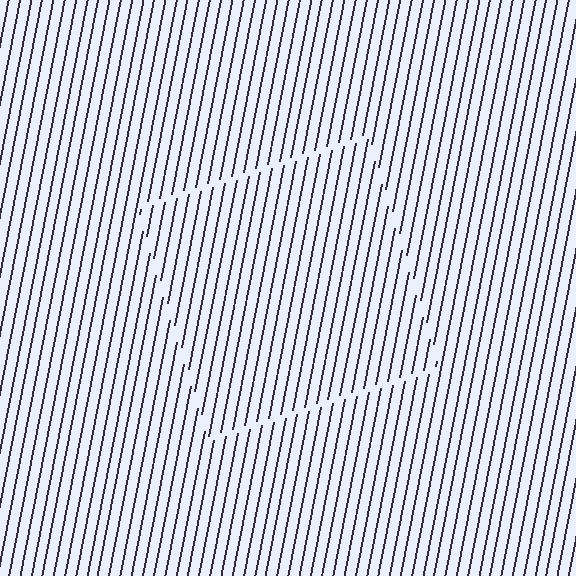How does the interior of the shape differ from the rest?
The interior of the shape contains the same grating, shifted by half a period — the contour is defined by the phase discontinuity where line-ends from the inner and outer gratings abut.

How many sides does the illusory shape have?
4 sides — the line-ends trace a square.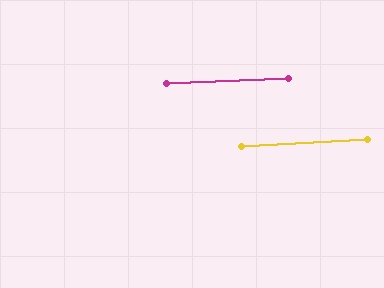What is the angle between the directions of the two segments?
Approximately 1 degree.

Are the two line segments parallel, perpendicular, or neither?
Parallel — their directions differ by only 1.2°.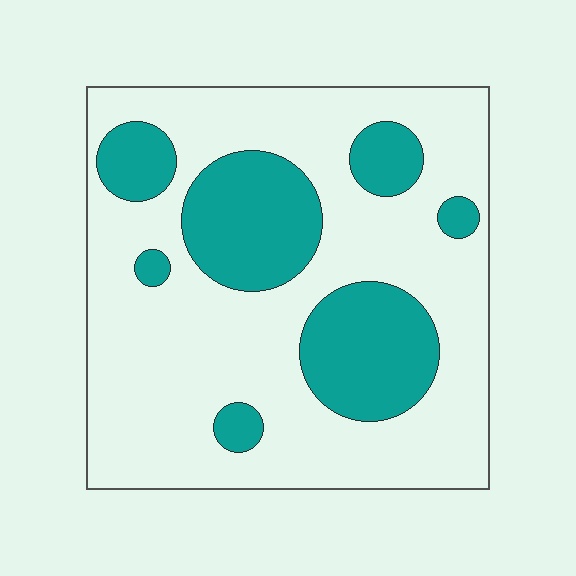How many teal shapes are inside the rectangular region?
7.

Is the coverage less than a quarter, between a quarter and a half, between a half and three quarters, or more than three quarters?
Between a quarter and a half.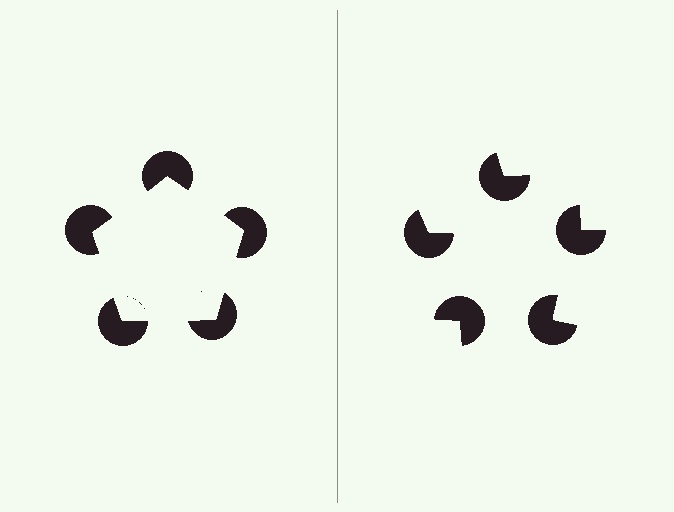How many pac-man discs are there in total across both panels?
10 — 5 on each side.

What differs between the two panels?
The pac-man discs are positioned identically on both sides; only the wedge orientations differ. On the left they align to a pentagon; on the right they are misaligned.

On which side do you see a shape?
An illusory pentagon appears on the left side. On the right side the wedge cuts are rotated, so no coherent shape forms.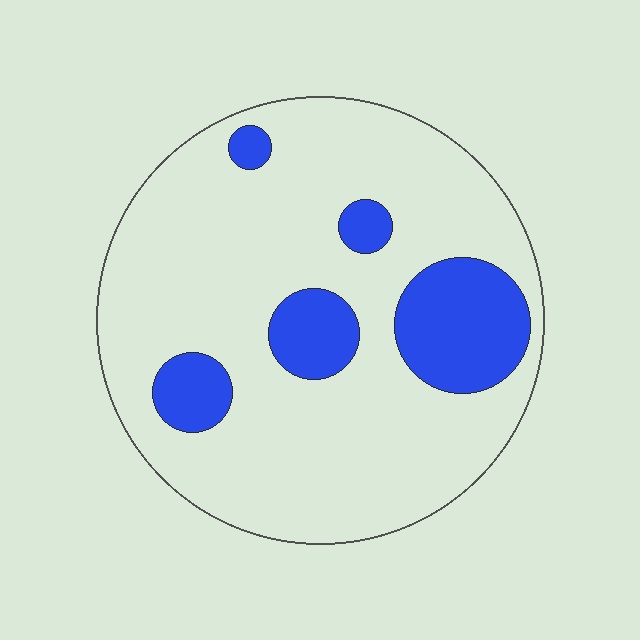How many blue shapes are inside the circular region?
5.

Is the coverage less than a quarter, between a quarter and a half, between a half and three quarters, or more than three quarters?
Less than a quarter.